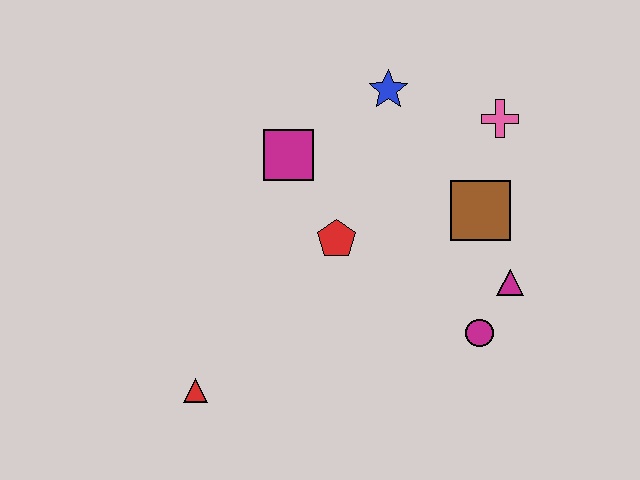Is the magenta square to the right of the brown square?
No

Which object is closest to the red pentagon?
The magenta square is closest to the red pentagon.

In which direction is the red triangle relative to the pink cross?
The red triangle is to the left of the pink cross.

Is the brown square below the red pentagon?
No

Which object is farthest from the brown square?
The red triangle is farthest from the brown square.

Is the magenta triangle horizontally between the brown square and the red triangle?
No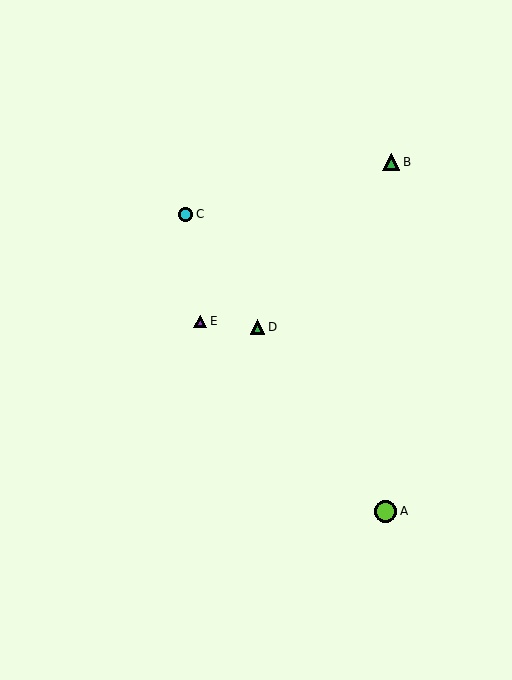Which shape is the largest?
The lime circle (labeled A) is the largest.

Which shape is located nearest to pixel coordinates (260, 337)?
The green triangle (labeled D) at (258, 327) is nearest to that location.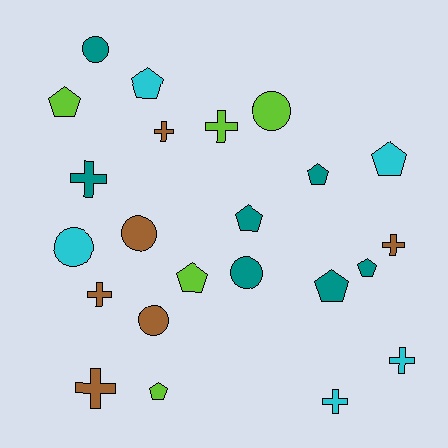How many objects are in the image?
There are 23 objects.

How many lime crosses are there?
There is 1 lime cross.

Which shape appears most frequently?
Pentagon, with 9 objects.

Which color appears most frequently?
Teal, with 7 objects.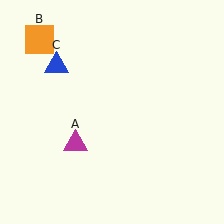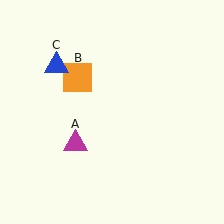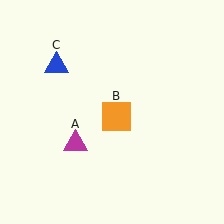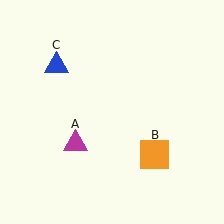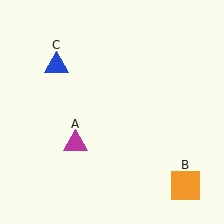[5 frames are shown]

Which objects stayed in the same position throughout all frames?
Magenta triangle (object A) and blue triangle (object C) remained stationary.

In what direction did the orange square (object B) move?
The orange square (object B) moved down and to the right.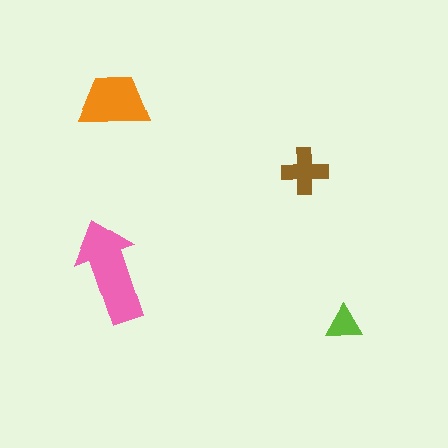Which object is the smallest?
The lime triangle.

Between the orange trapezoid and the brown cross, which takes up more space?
The orange trapezoid.